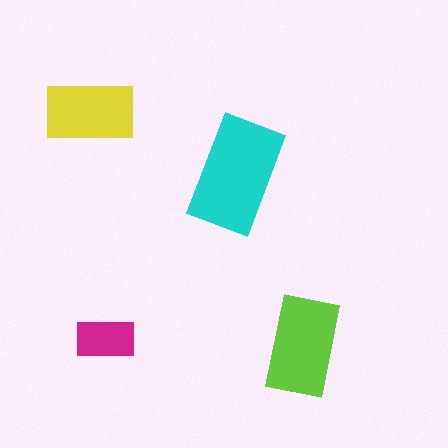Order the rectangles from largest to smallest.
the cyan one, the lime one, the yellow one, the magenta one.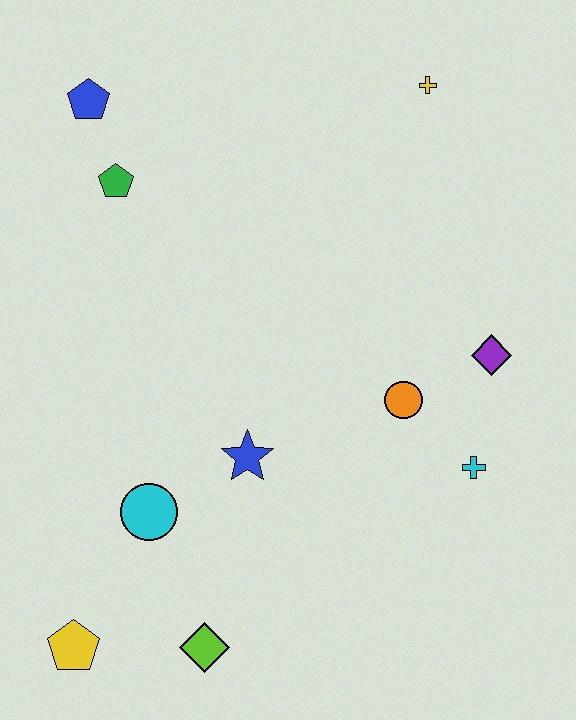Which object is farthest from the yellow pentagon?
The yellow cross is farthest from the yellow pentagon.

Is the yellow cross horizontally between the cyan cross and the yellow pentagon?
Yes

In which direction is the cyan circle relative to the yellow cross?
The cyan circle is below the yellow cross.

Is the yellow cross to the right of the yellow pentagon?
Yes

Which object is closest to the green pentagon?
The blue pentagon is closest to the green pentagon.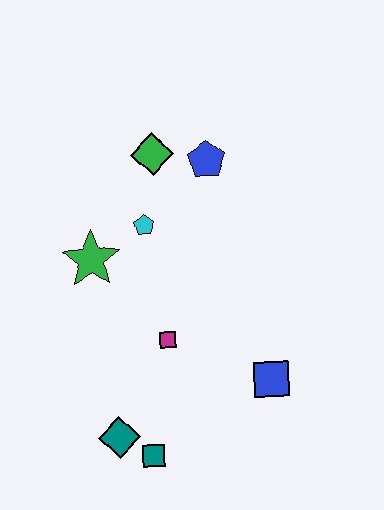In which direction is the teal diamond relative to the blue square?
The teal diamond is to the left of the blue square.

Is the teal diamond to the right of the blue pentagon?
No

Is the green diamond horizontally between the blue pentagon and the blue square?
No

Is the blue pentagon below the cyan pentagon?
No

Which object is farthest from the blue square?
The green diamond is farthest from the blue square.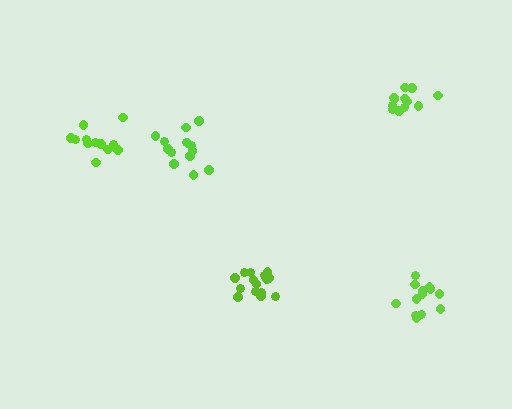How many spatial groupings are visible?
There are 5 spatial groupings.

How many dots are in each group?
Group 1: 12 dots, Group 2: 15 dots, Group 3: 13 dots, Group 4: 12 dots, Group 5: 15 dots (67 total).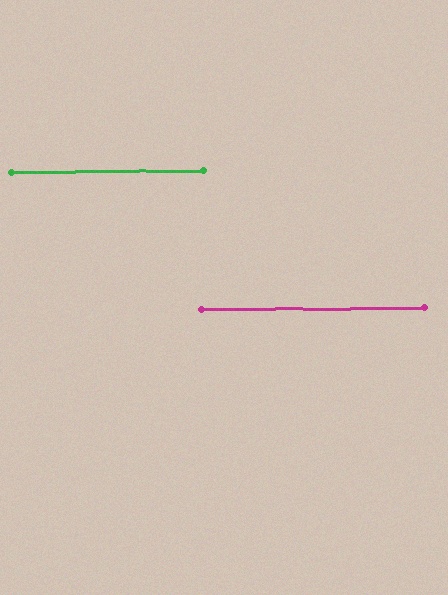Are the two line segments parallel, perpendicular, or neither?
Parallel — their directions differ by only 0.1°.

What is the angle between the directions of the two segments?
Approximately 0 degrees.